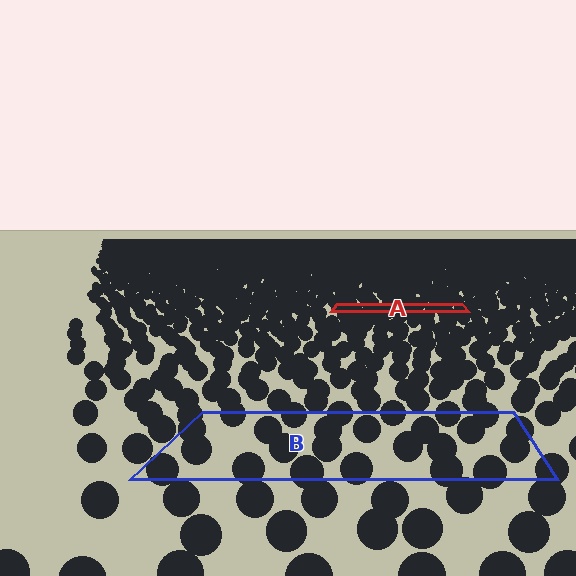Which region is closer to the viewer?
Region B is closer. The texture elements there are larger and more spread out.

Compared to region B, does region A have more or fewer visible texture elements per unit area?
Region A has more texture elements per unit area — they are packed more densely because it is farther away.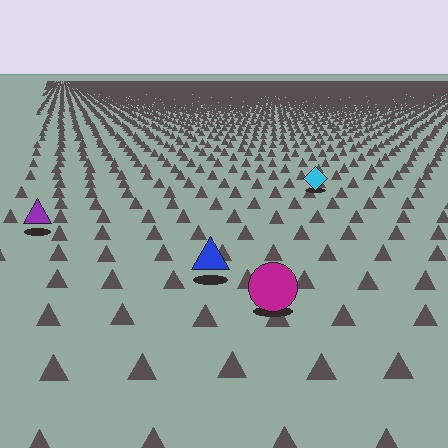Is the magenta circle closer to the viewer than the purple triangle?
Yes. The magenta circle is closer — you can tell from the texture gradient: the ground texture is coarser near it.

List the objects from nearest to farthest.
From nearest to farthest: the magenta circle, the blue triangle, the purple triangle, the cyan diamond.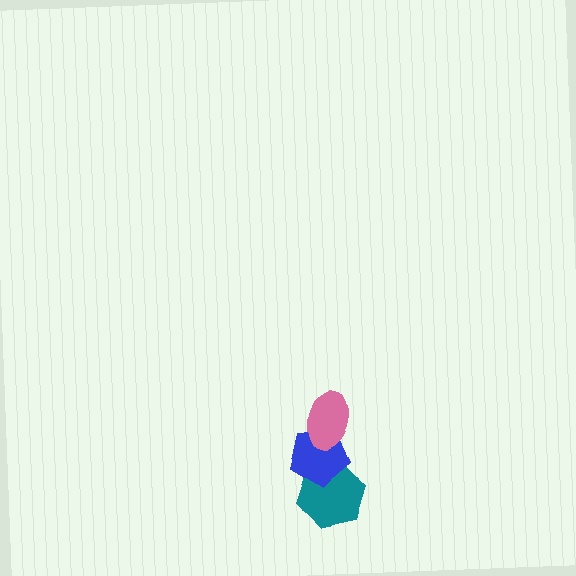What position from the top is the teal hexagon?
The teal hexagon is 3rd from the top.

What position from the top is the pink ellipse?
The pink ellipse is 1st from the top.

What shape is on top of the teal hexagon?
The blue pentagon is on top of the teal hexagon.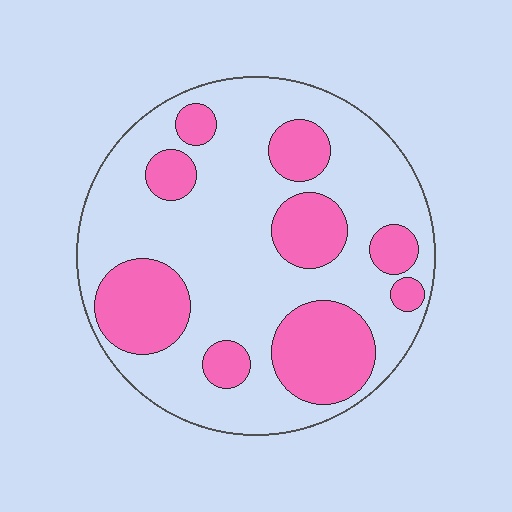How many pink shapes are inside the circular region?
9.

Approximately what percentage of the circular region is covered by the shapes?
Approximately 30%.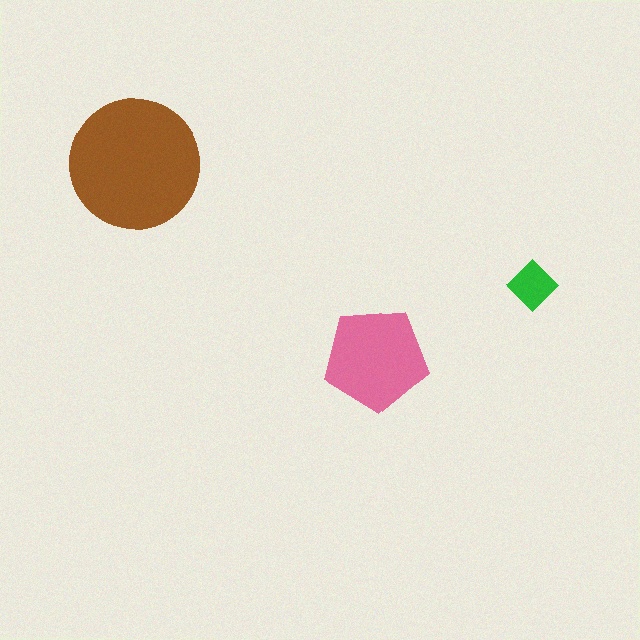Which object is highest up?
The brown circle is topmost.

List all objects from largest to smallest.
The brown circle, the pink pentagon, the green diamond.